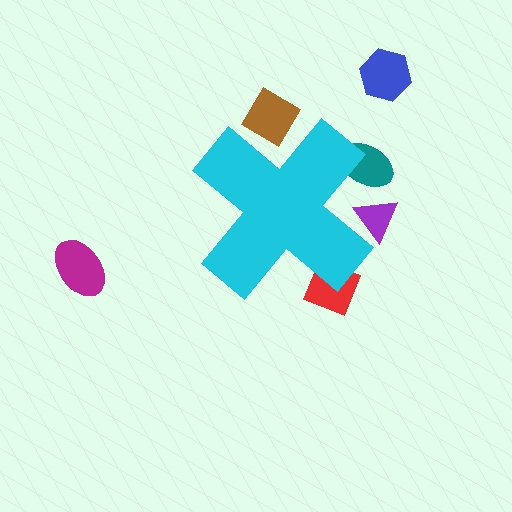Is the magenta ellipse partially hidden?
No, the magenta ellipse is fully visible.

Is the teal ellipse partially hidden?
Yes, the teal ellipse is partially hidden behind the cyan cross.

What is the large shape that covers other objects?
A cyan cross.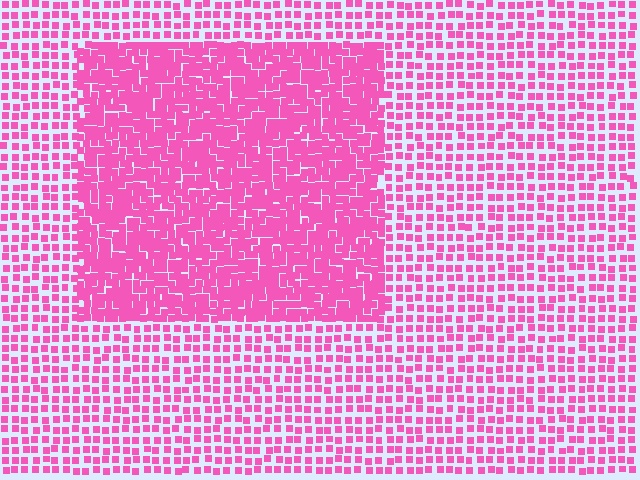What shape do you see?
I see a rectangle.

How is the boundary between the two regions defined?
The boundary is defined by a change in element density (approximately 2.1x ratio). All elements are the same color, size, and shape.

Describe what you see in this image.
The image contains small pink elements arranged at two different densities. A rectangle-shaped region is visible where the elements are more densely packed than the surrounding area.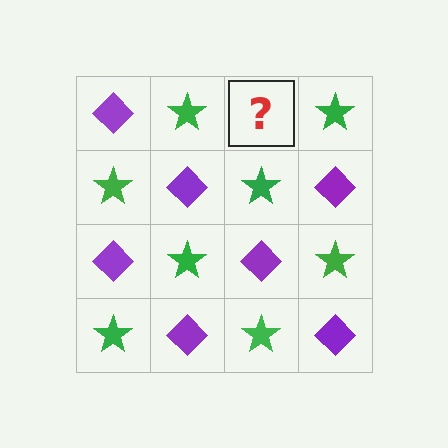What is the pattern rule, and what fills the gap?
The rule is that it alternates purple diamond and green star in a checkerboard pattern. The gap should be filled with a purple diamond.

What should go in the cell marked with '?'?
The missing cell should contain a purple diamond.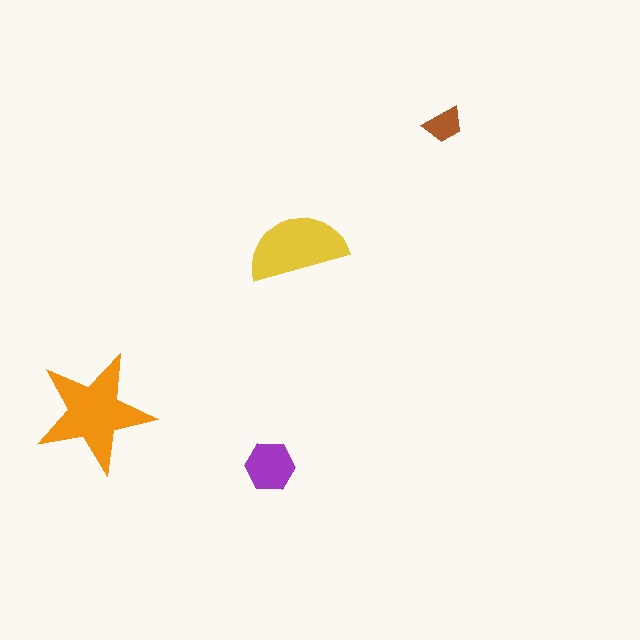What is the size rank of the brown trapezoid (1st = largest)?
4th.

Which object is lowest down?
The purple hexagon is bottommost.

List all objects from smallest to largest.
The brown trapezoid, the purple hexagon, the yellow semicircle, the orange star.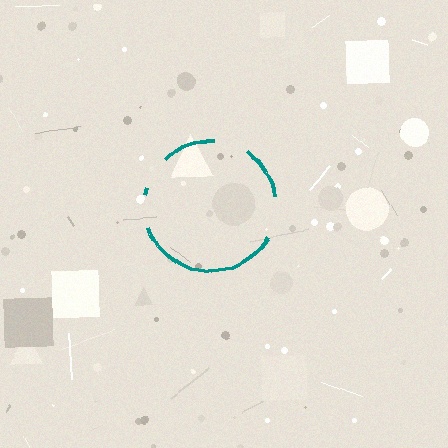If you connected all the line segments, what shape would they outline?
They would outline a circle.